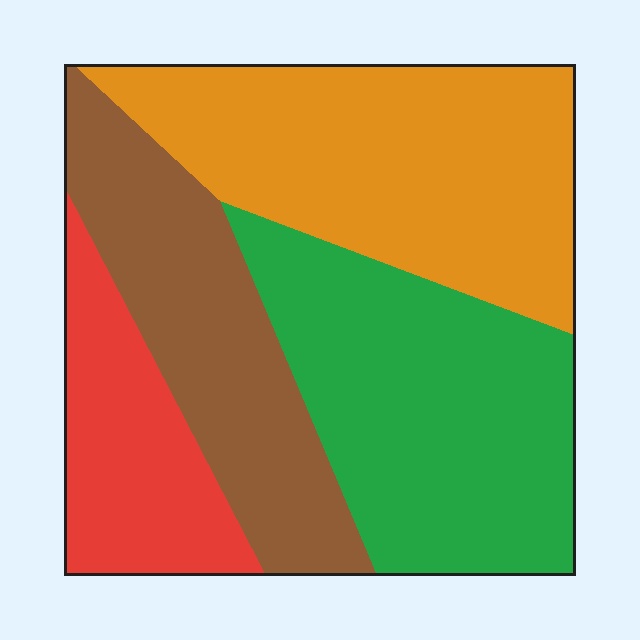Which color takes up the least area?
Red, at roughly 15%.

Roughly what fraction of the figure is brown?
Brown covers 23% of the figure.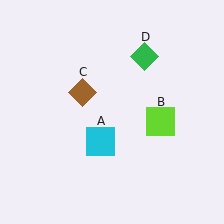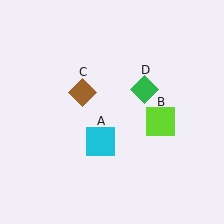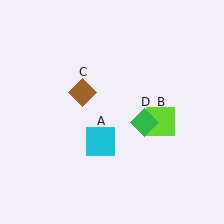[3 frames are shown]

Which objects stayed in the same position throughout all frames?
Cyan square (object A) and lime square (object B) and brown diamond (object C) remained stationary.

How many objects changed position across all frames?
1 object changed position: green diamond (object D).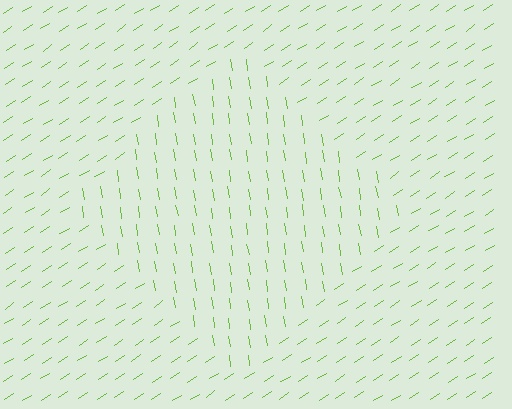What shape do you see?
I see a diamond.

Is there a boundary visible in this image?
Yes, there is a texture boundary formed by a change in line orientation.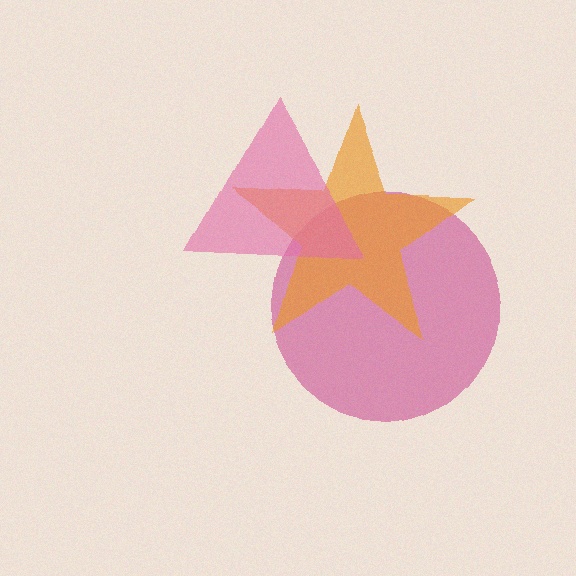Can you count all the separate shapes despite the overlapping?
Yes, there are 3 separate shapes.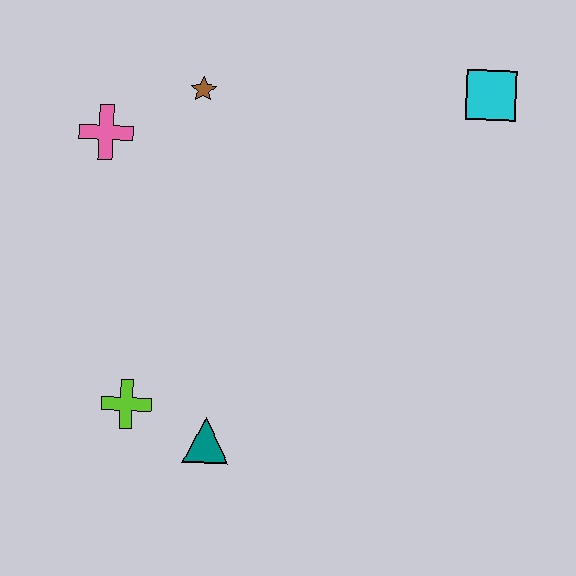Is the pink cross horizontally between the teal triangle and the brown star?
No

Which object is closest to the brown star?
The pink cross is closest to the brown star.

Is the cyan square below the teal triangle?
No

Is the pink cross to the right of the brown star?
No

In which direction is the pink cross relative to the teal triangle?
The pink cross is above the teal triangle.